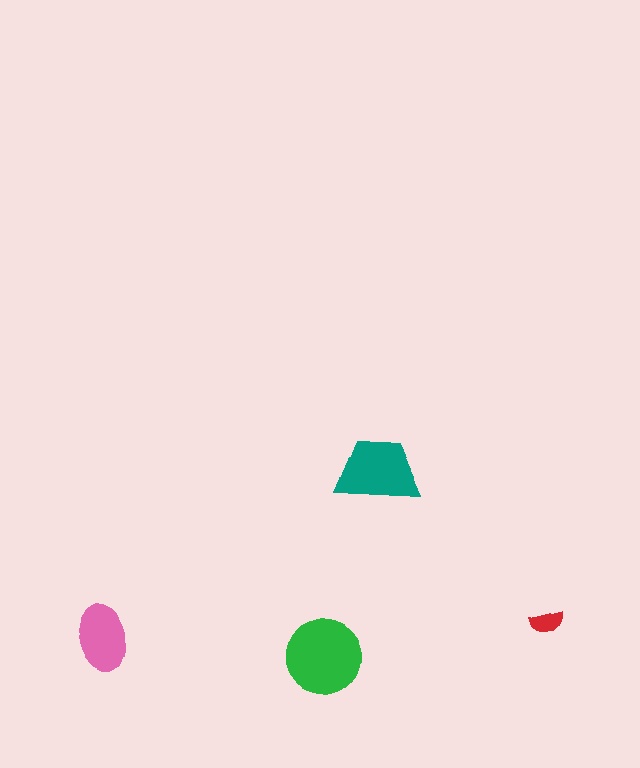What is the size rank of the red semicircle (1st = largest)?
4th.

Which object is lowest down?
The green circle is bottommost.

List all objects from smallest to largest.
The red semicircle, the pink ellipse, the teal trapezoid, the green circle.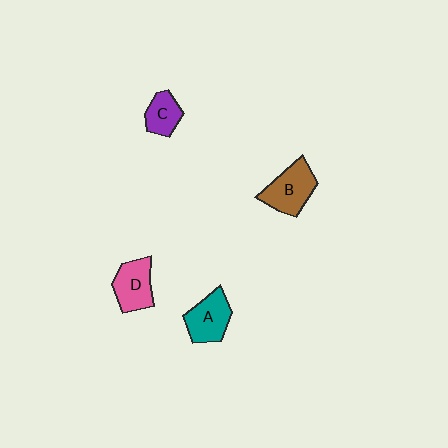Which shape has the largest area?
Shape B (brown).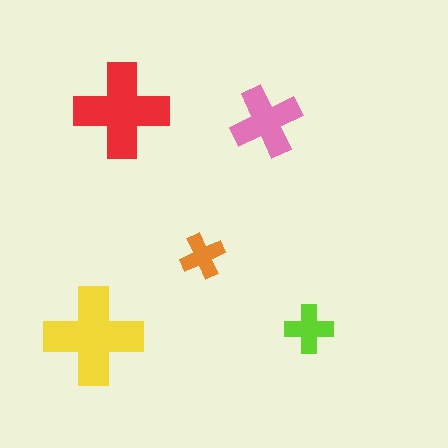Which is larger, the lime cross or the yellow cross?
The yellow one.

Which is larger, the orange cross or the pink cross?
The pink one.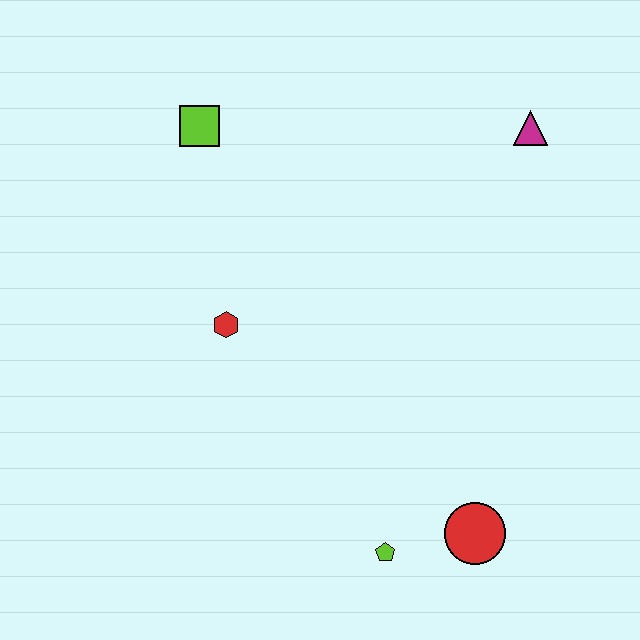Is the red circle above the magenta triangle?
No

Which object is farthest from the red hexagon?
The magenta triangle is farthest from the red hexagon.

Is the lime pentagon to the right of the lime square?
Yes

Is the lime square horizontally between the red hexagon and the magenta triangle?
No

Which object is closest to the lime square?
The red hexagon is closest to the lime square.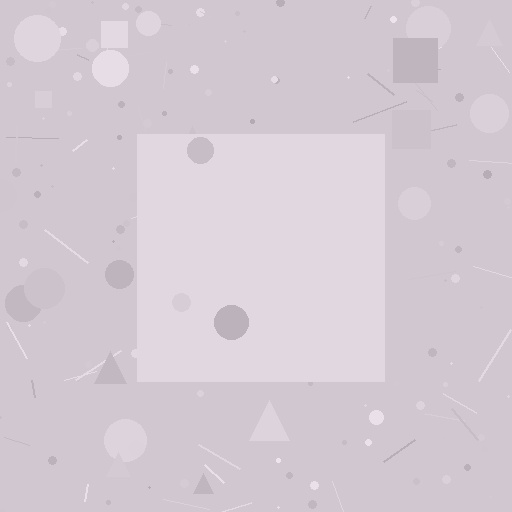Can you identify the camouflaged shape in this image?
The camouflaged shape is a square.